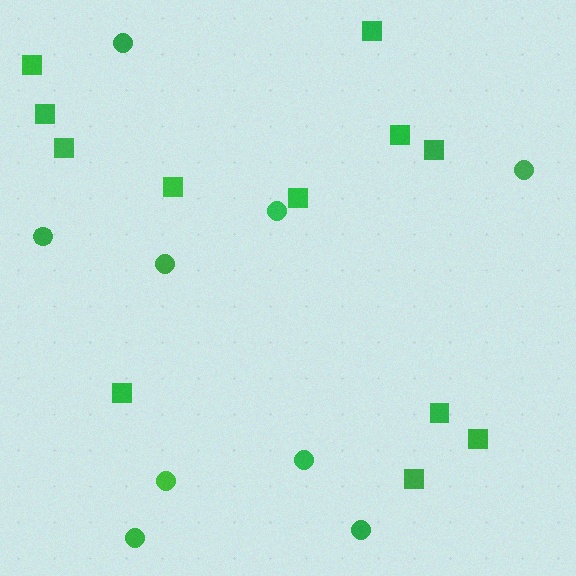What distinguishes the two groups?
There are 2 groups: one group of circles (9) and one group of squares (12).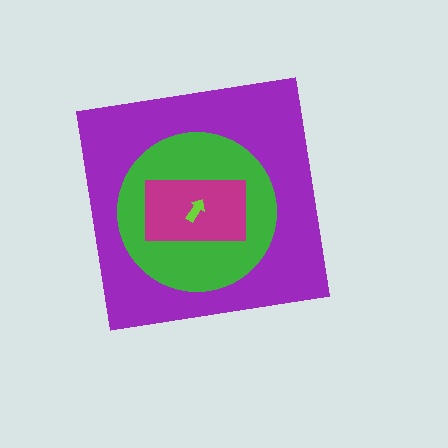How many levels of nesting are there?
4.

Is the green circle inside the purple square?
Yes.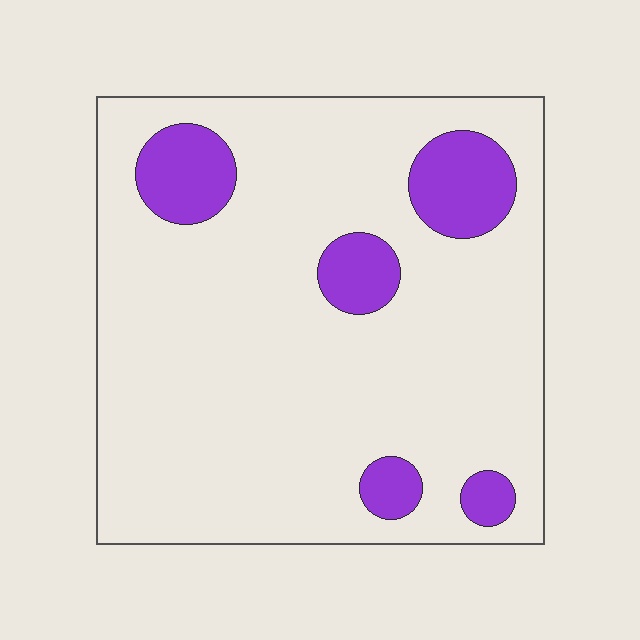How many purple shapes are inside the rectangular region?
5.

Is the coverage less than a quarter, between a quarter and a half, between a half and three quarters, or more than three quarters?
Less than a quarter.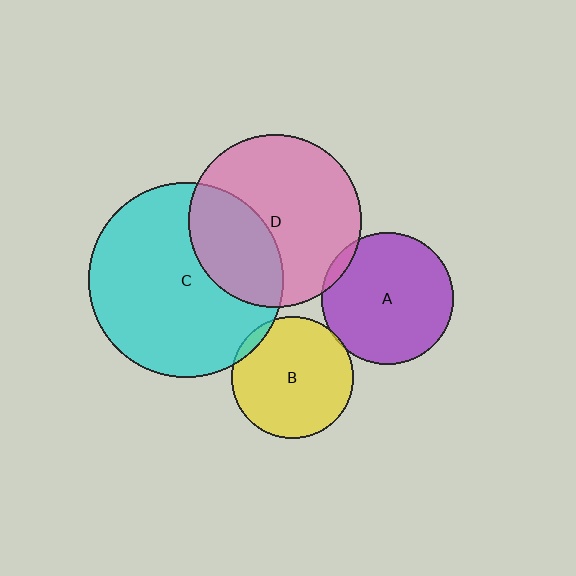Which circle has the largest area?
Circle C (cyan).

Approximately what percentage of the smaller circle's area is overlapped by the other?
Approximately 5%.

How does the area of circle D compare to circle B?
Approximately 2.0 times.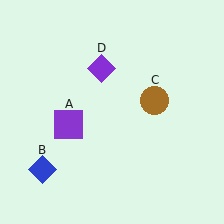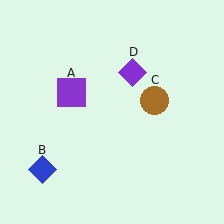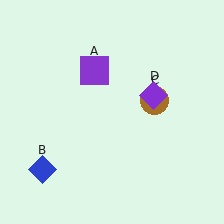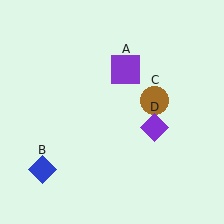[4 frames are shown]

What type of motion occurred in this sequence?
The purple square (object A), purple diamond (object D) rotated clockwise around the center of the scene.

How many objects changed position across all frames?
2 objects changed position: purple square (object A), purple diamond (object D).